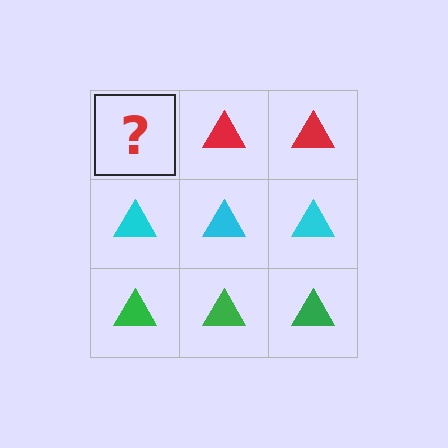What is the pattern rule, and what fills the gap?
The rule is that each row has a consistent color. The gap should be filled with a red triangle.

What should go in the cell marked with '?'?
The missing cell should contain a red triangle.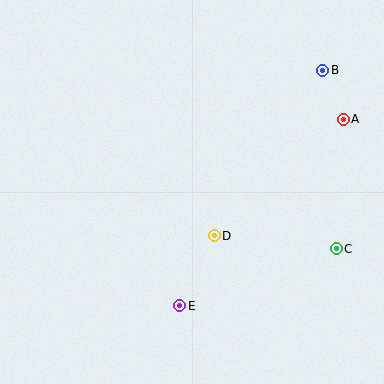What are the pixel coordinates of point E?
Point E is at (180, 306).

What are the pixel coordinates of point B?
Point B is at (323, 70).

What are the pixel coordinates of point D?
Point D is at (214, 236).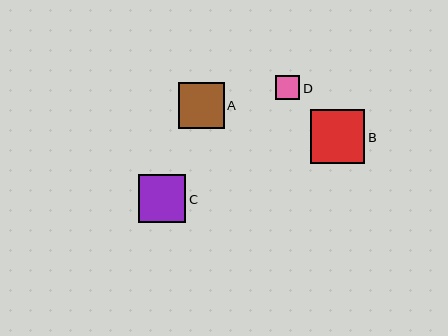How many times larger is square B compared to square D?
Square B is approximately 2.3 times the size of square D.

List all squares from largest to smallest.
From largest to smallest: B, C, A, D.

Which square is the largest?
Square B is the largest with a size of approximately 54 pixels.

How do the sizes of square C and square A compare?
Square C and square A are approximately the same size.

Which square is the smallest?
Square D is the smallest with a size of approximately 24 pixels.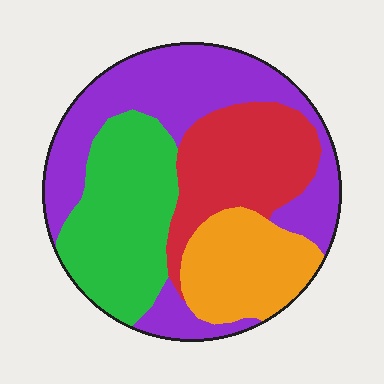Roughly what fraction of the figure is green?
Green takes up between a sixth and a third of the figure.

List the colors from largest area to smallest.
From largest to smallest: purple, green, red, orange.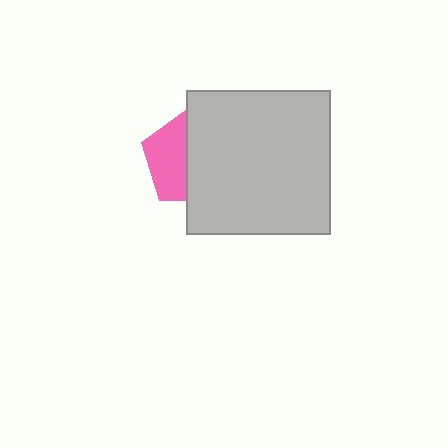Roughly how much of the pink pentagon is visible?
A small part of it is visible (roughly 44%).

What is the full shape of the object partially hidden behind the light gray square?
The partially hidden object is a pink pentagon.